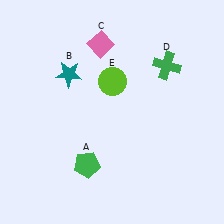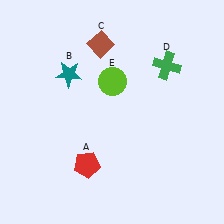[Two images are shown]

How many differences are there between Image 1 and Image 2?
There are 2 differences between the two images.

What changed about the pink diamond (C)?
In Image 1, C is pink. In Image 2, it changed to brown.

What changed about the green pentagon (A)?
In Image 1, A is green. In Image 2, it changed to red.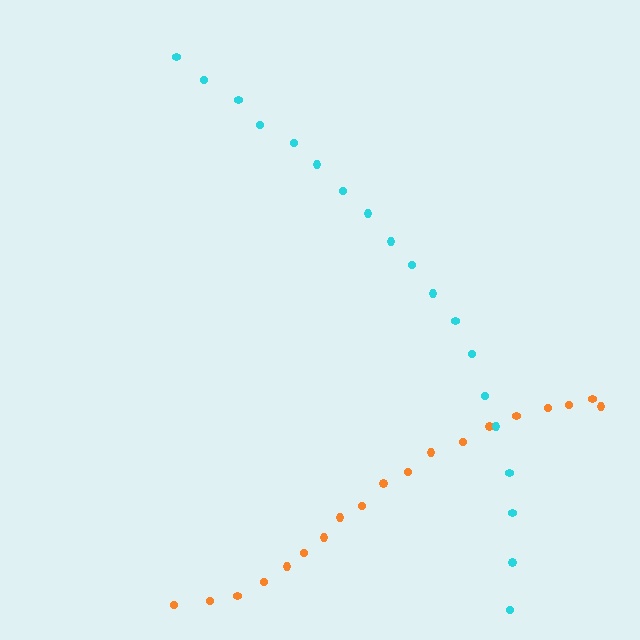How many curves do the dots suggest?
There are 2 distinct paths.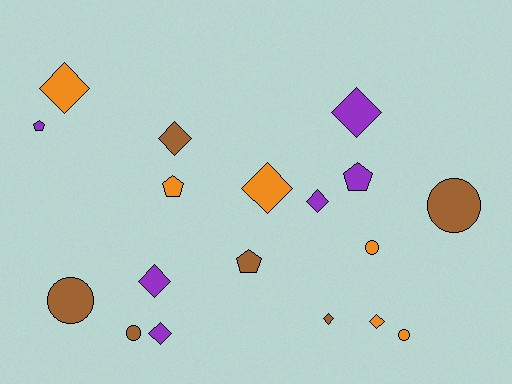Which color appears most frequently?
Brown, with 6 objects.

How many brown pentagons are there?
There is 1 brown pentagon.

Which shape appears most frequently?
Diamond, with 9 objects.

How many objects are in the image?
There are 18 objects.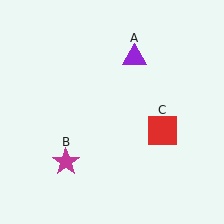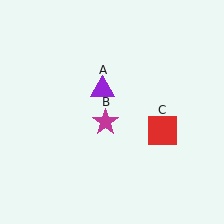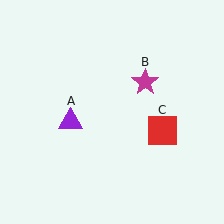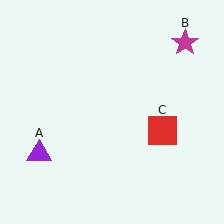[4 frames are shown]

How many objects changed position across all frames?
2 objects changed position: purple triangle (object A), magenta star (object B).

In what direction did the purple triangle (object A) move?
The purple triangle (object A) moved down and to the left.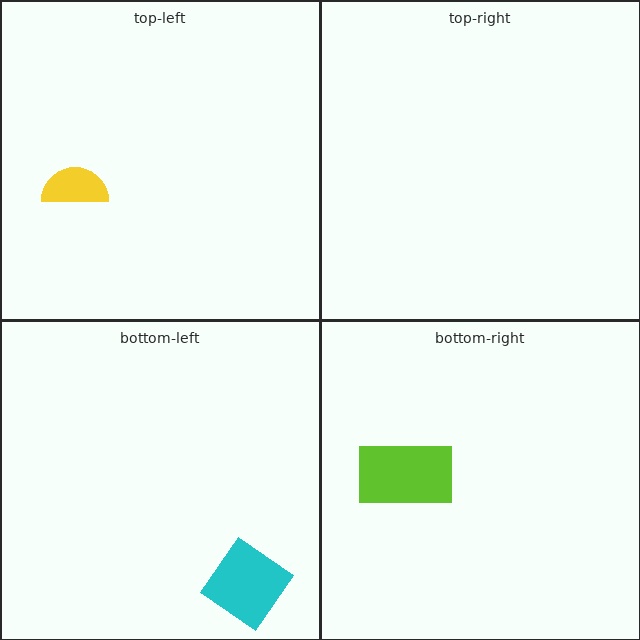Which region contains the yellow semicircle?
The top-left region.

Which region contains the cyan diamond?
The bottom-left region.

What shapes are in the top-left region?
The yellow semicircle.